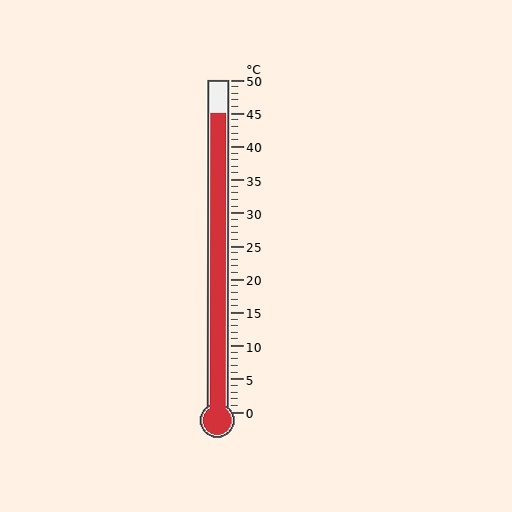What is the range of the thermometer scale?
The thermometer scale ranges from 0°C to 50°C.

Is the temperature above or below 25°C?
The temperature is above 25°C.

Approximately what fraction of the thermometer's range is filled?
The thermometer is filled to approximately 90% of its range.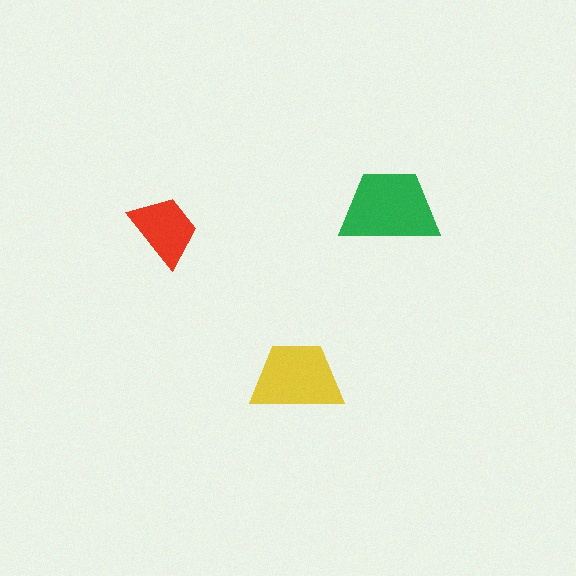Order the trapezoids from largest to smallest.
the green one, the yellow one, the red one.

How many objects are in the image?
There are 3 objects in the image.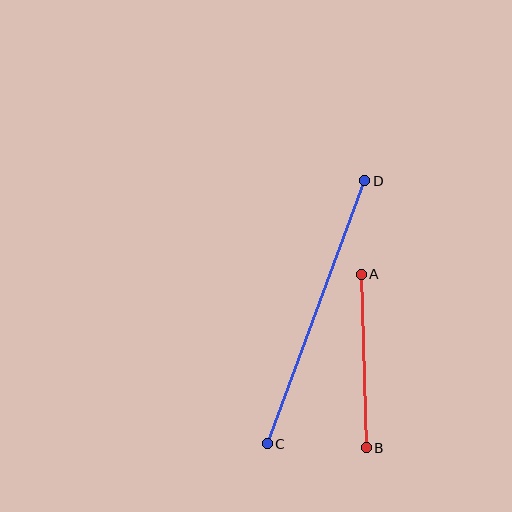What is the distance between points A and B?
The distance is approximately 173 pixels.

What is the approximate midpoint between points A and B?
The midpoint is at approximately (364, 361) pixels.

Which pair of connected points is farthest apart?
Points C and D are farthest apart.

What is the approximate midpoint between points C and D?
The midpoint is at approximately (316, 312) pixels.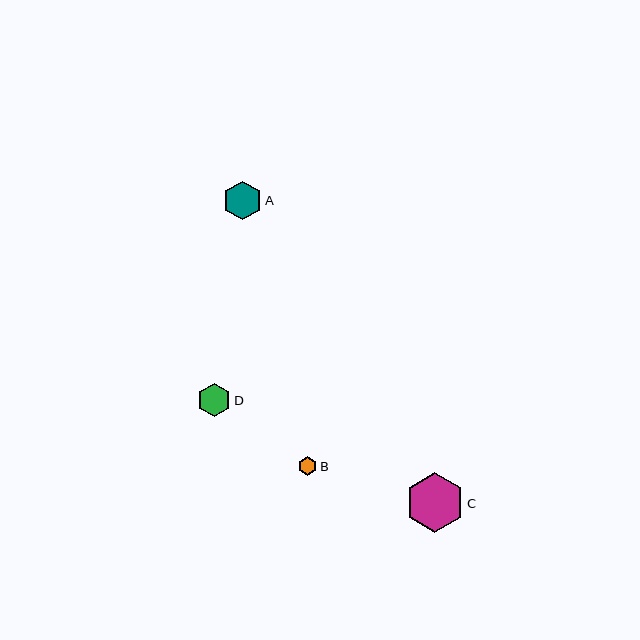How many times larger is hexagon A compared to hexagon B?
Hexagon A is approximately 2.1 times the size of hexagon B.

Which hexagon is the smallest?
Hexagon B is the smallest with a size of approximately 19 pixels.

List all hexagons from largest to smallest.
From largest to smallest: C, A, D, B.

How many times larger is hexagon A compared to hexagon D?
Hexagon A is approximately 1.2 times the size of hexagon D.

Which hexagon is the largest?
Hexagon C is the largest with a size of approximately 59 pixels.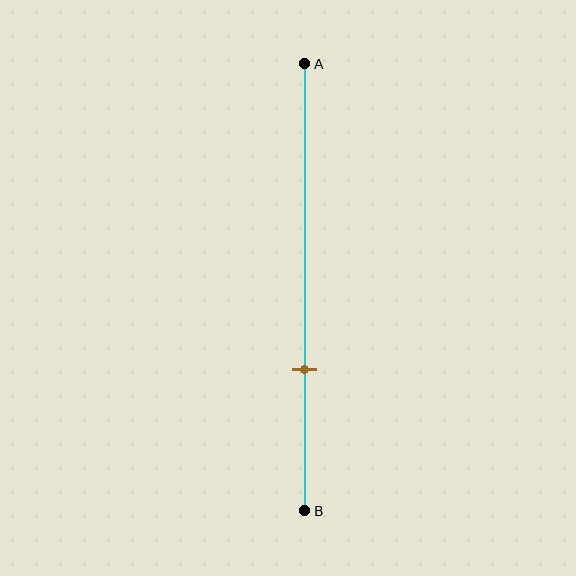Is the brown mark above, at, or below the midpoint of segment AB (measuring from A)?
The brown mark is below the midpoint of segment AB.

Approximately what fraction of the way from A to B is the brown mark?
The brown mark is approximately 70% of the way from A to B.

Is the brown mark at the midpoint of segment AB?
No, the mark is at about 70% from A, not at the 50% midpoint.